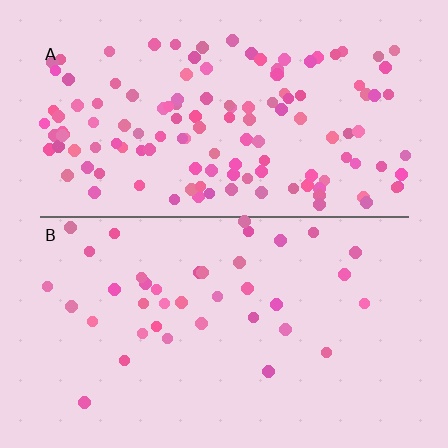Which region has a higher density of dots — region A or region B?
A (the top).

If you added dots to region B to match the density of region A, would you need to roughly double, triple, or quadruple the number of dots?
Approximately triple.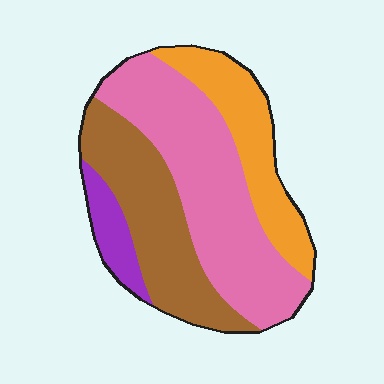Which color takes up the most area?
Pink, at roughly 45%.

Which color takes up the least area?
Purple, at roughly 10%.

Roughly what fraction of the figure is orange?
Orange takes up about one fifth (1/5) of the figure.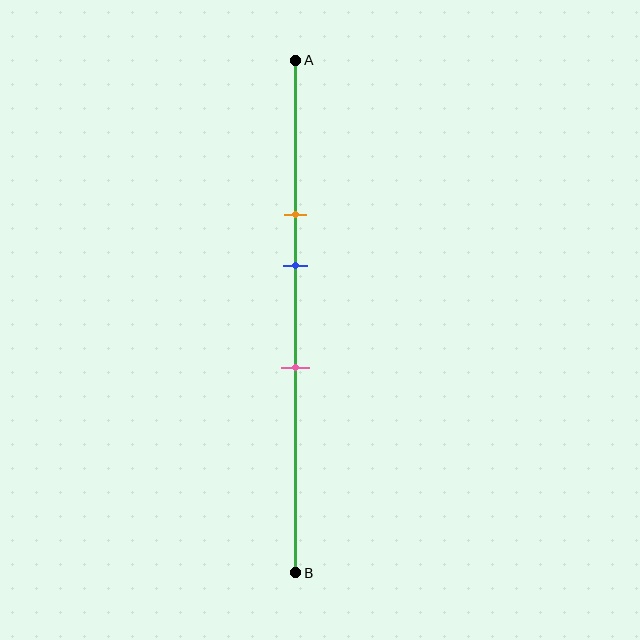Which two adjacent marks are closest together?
The orange and blue marks are the closest adjacent pair.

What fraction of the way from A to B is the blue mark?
The blue mark is approximately 40% (0.4) of the way from A to B.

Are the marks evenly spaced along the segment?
Yes, the marks are approximately evenly spaced.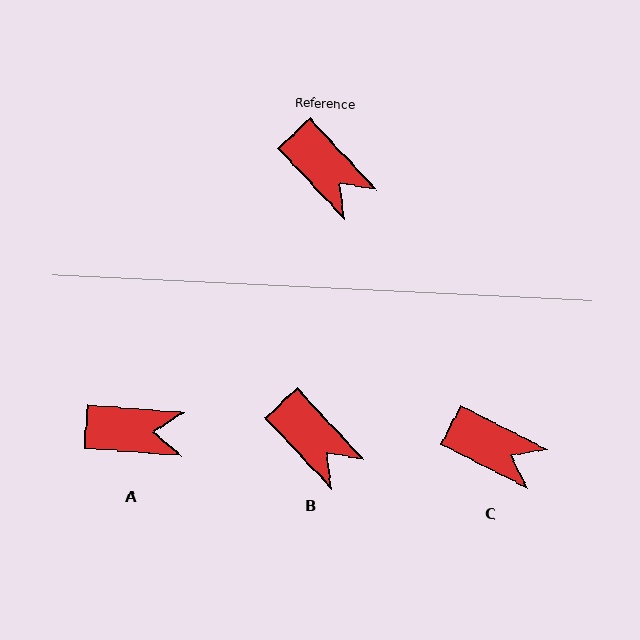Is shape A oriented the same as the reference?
No, it is off by about 43 degrees.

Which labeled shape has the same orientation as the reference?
B.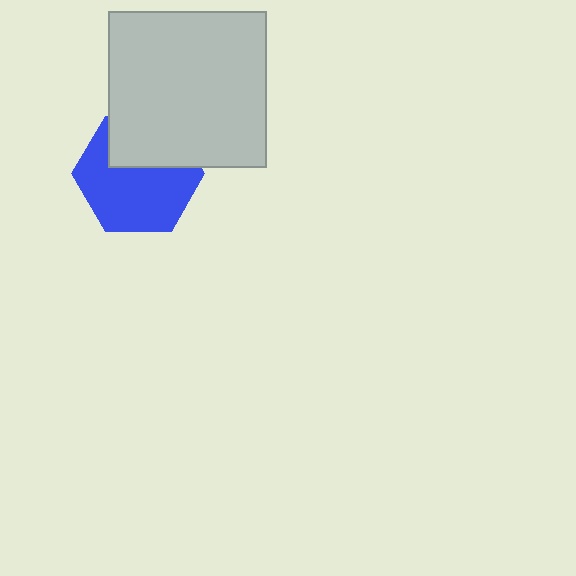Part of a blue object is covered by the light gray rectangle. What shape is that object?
It is a hexagon.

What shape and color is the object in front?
The object in front is a light gray rectangle.